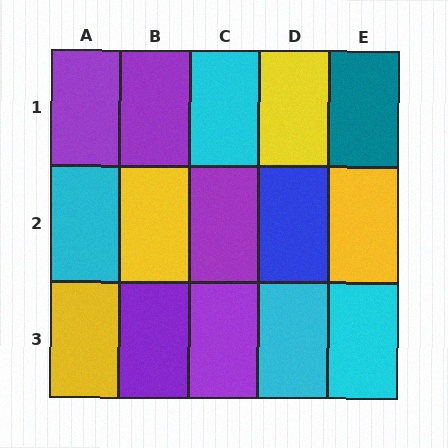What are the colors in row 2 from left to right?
Cyan, yellow, purple, blue, yellow.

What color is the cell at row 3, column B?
Purple.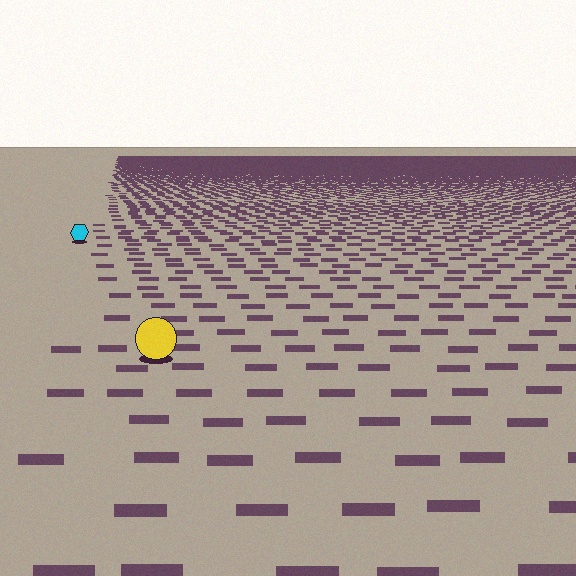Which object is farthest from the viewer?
The cyan hexagon is farthest from the viewer. It appears smaller and the ground texture around it is denser.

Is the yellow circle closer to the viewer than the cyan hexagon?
Yes. The yellow circle is closer — you can tell from the texture gradient: the ground texture is coarser near it.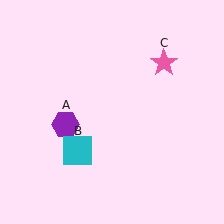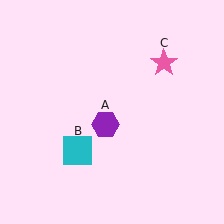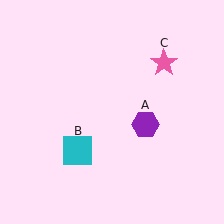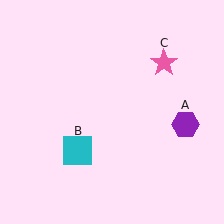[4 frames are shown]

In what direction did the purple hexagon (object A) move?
The purple hexagon (object A) moved right.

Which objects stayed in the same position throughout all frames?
Cyan square (object B) and pink star (object C) remained stationary.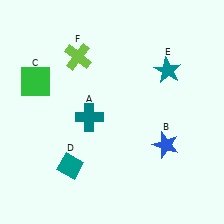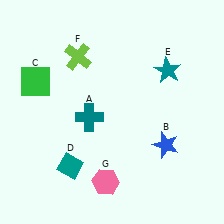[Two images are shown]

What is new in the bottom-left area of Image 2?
A pink hexagon (G) was added in the bottom-left area of Image 2.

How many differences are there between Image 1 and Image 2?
There is 1 difference between the two images.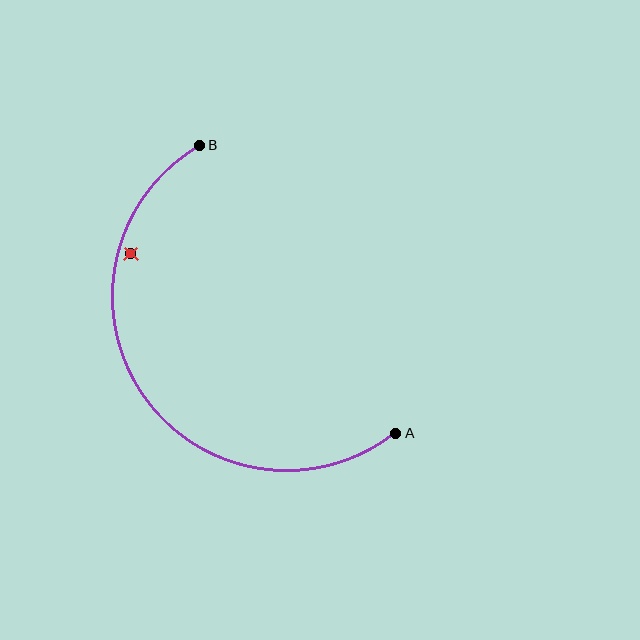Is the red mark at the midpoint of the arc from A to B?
No — the red mark does not lie on the arc at all. It sits slightly inside the curve.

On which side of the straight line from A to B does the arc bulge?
The arc bulges below and to the left of the straight line connecting A and B.